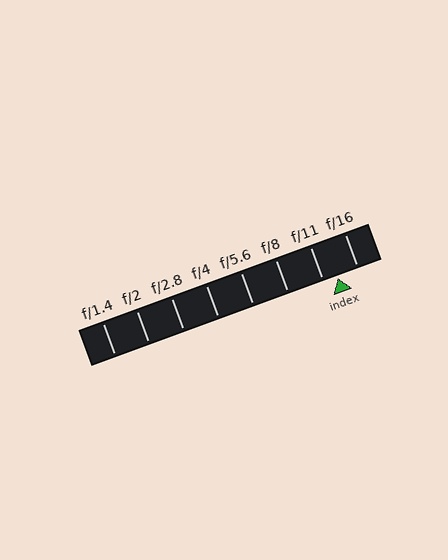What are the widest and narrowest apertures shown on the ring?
The widest aperture shown is f/1.4 and the narrowest is f/16.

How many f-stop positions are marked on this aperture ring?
There are 8 f-stop positions marked.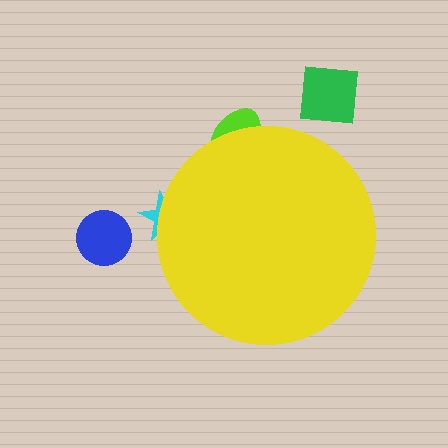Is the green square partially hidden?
No, the green square is fully visible.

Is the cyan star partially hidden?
Yes, the cyan star is partially hidden behind the yellow circle.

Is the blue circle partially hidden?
No, the blue circle is fully visible.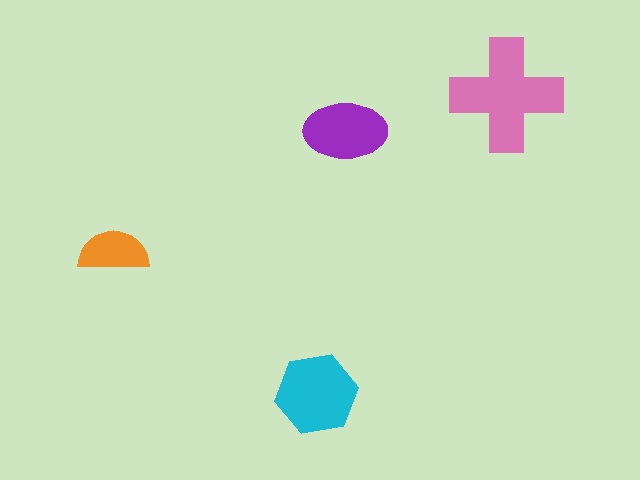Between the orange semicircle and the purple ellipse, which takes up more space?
The purple ellipse.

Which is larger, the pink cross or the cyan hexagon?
The pink cross.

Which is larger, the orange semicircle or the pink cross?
The pink cross.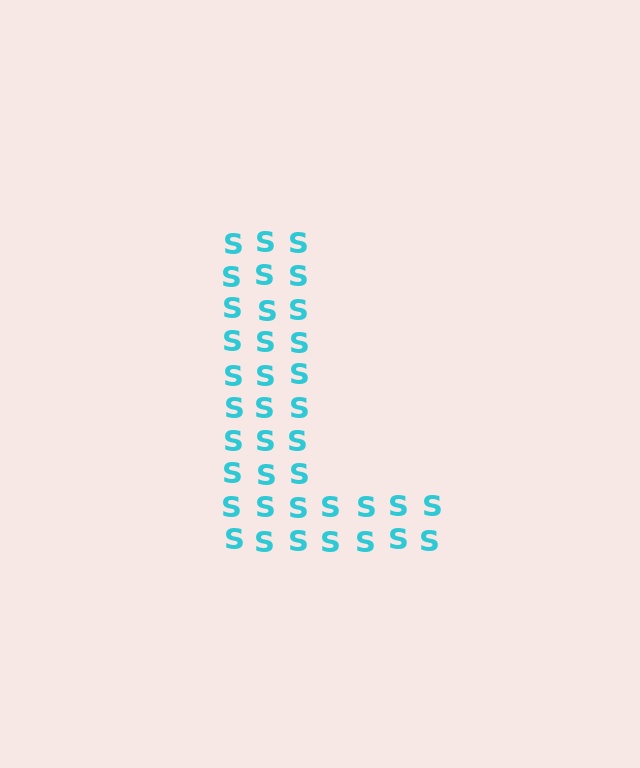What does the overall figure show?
The overall figure shows the letter L.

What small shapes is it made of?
It is made of small letter S's.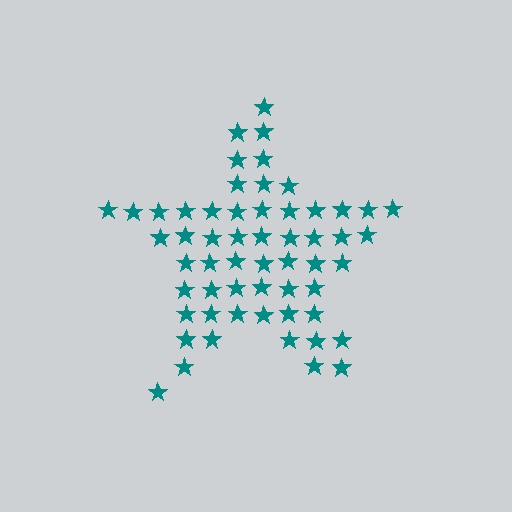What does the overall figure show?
The overall figure shows a star.